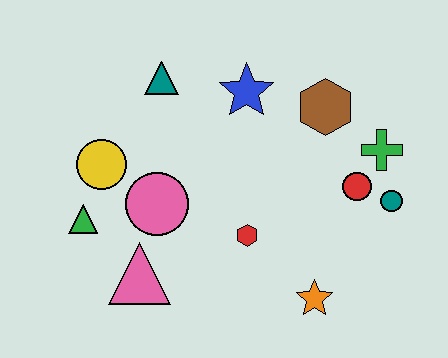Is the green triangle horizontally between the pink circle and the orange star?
No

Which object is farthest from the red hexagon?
The teal triangle is farthest from the red hexagon.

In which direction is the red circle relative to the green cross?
The red circle is below the green cross.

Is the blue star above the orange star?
Yes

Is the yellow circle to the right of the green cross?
No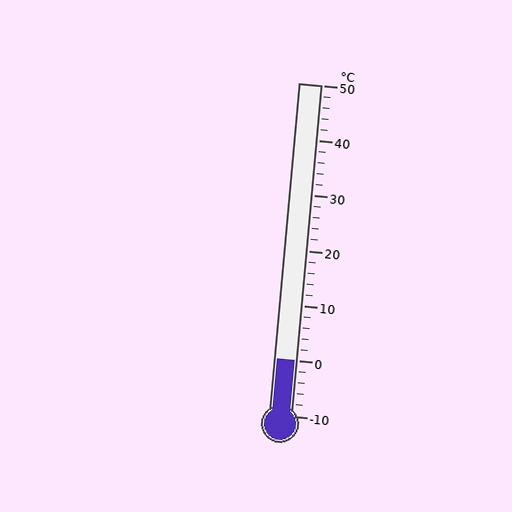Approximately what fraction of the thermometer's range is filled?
The thermometer is filled to approximately 15% of its range.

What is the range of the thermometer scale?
The thermometer scale ranges from -10°C to 50°C.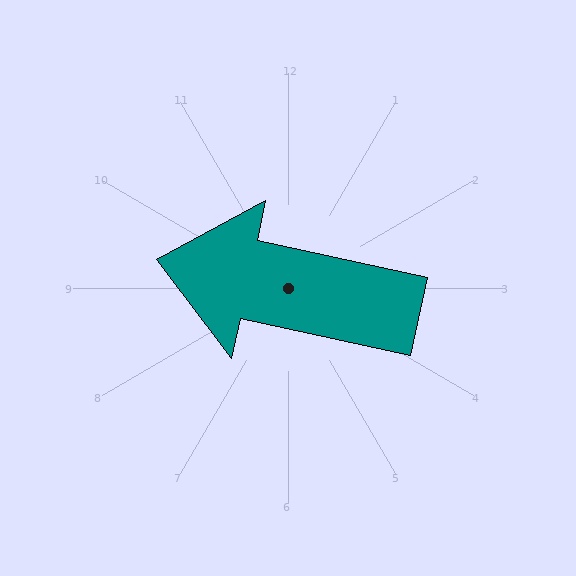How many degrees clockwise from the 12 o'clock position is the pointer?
Approximately 282 degrees.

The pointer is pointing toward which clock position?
Roughly 9 o'clock.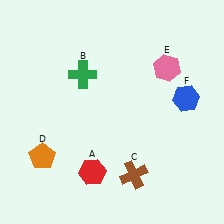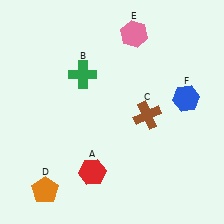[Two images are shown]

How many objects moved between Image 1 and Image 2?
3 objects moved between the two images.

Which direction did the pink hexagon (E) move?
The pink hexagon (E) moved up.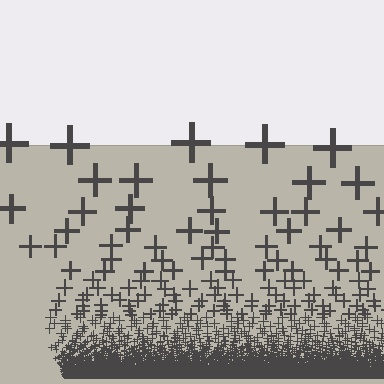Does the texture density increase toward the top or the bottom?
Density increases toward the bottom.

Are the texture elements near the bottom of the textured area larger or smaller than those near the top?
Smaller. The gradient is inverted — elements near the bottom are smaller and denser.